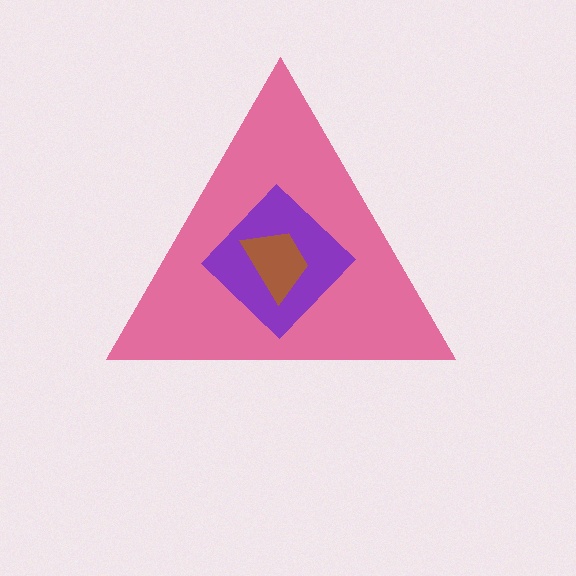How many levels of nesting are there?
3.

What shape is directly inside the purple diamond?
The brown trapezoid.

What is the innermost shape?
The brown trapezoid.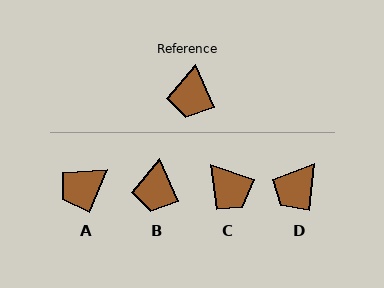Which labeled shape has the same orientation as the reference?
B.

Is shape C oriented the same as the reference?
No, it is off by about 48 degrees.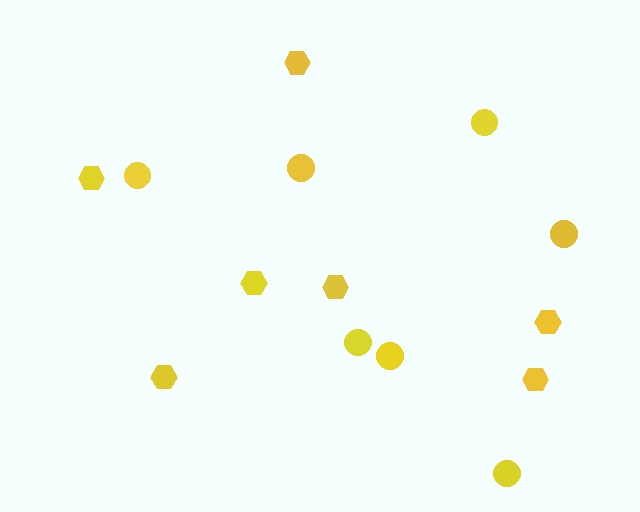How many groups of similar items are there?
There are 2 groups: one group of circles (7) and one group of hexagons (7).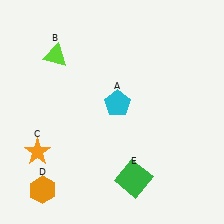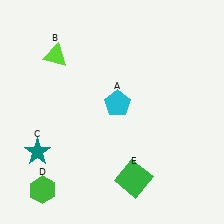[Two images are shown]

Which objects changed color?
C changed from orange to teal. D changed from orange to green.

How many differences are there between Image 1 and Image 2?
There are 2 differences between the two images.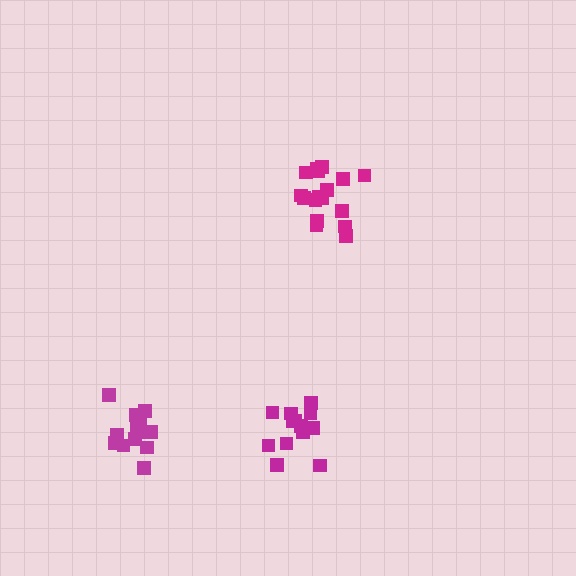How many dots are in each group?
Group 1: 17 dots, Group 2: 14 dots, Group 3: 13 dots (44 total).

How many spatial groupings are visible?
There are 3 spatial groupings.